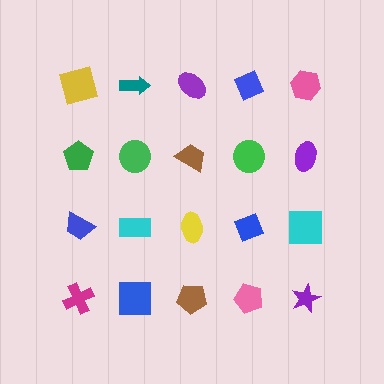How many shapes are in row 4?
5 shapes.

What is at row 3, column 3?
A yellow ellipse.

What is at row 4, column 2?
A blue square.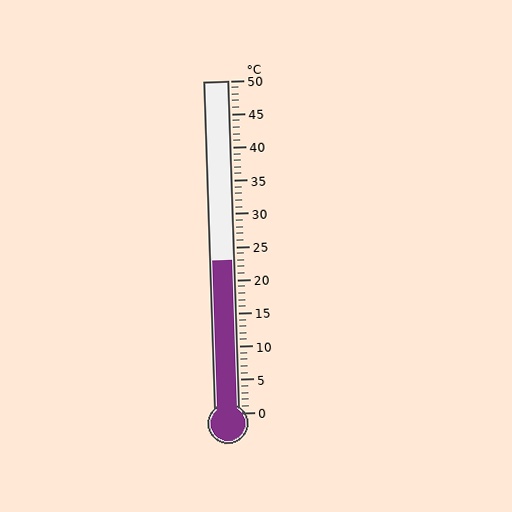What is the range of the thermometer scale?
The thermometer scale ranges from 0°C to 50°C.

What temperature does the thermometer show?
The thermometer shows approximately 23°C.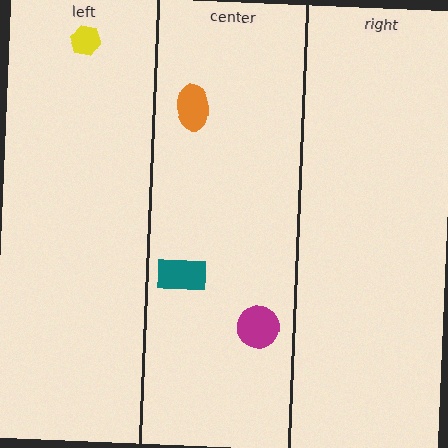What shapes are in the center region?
The teal rectangle, the orange ellipse, the magenta circle.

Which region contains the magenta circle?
The center region.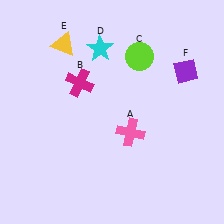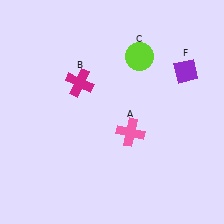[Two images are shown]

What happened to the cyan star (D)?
The cyan star (D) was removed in Image 2. It was in the top-left area of Image 1.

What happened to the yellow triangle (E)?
The yellow triangle (E) was removed in Image 2. It was in the top-left area of Image 1.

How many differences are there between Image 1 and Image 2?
There are 2 differences between the two images.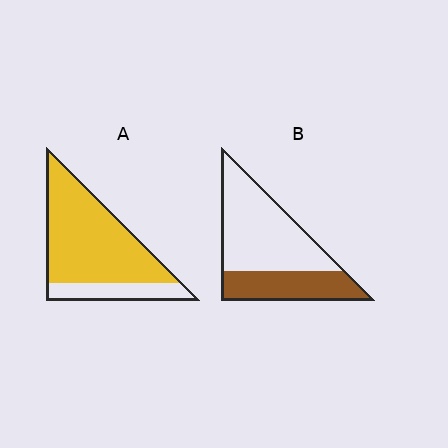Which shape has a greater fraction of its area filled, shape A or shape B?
Shape A.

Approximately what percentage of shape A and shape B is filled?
A is approximately 80% and B is approximately 35%.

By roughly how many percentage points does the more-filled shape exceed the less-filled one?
By roughly 45 percentage points (A over B).